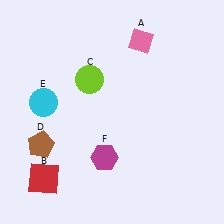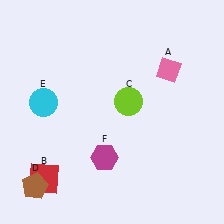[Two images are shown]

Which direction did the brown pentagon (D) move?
The brown pentagon (D) moved down.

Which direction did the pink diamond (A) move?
The pink diamond (A) moved down.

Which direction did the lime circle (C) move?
The lime circle (C) moved right.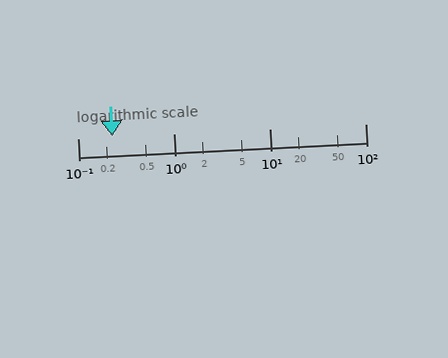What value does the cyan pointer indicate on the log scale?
The pointer indicates approximately 0.23.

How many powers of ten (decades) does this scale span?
The scale spans 3 decades, from 0.1 to 100.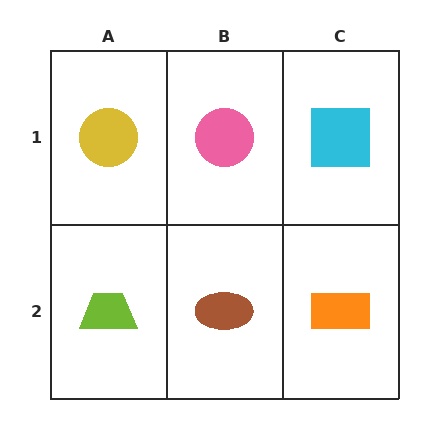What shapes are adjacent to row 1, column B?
A brown ellipse (row 2, column B), a yellow circle (row 1, column A), a cyan square (row 1, column C).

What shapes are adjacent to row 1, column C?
An orange rectangle (row 2, column C), a pink circle (row 1, column B).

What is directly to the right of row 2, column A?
A brown ellipse.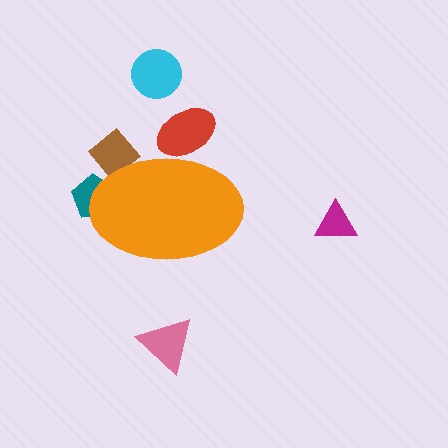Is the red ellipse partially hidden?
Yes, the red ellipse is partially hidden behind the orange ellipse.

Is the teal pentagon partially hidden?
Yes, the teal pentagon is partially hidden behind the orange ellipse.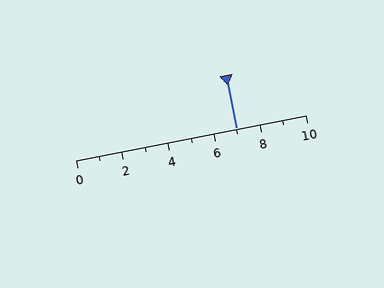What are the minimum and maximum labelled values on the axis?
The axis runs from 0 to 10.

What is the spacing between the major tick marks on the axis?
The major ticks are spaced 2 apart.